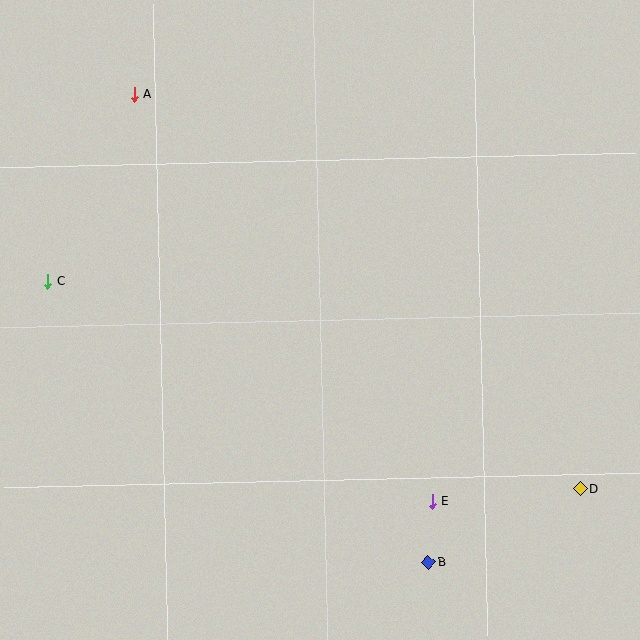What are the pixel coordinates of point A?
Point A is at (134, 94).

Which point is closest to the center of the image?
Point E at (432, 501) is closest to the center.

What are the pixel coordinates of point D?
Point D is at (580, 489).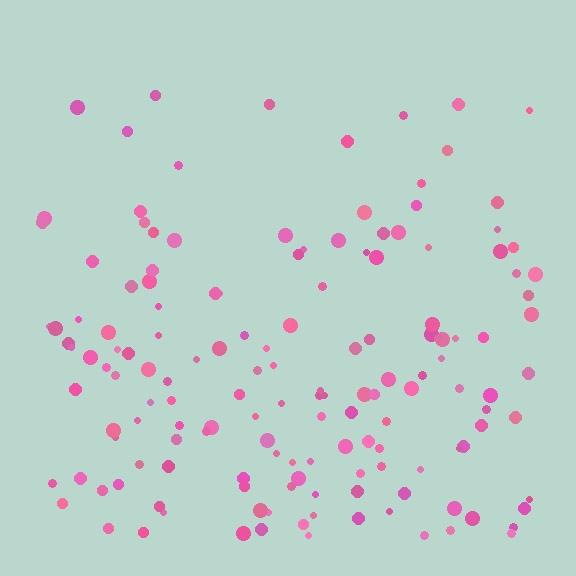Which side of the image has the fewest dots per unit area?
The top.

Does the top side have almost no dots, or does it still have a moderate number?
Still a moderate number, just noticeably fewer than the bottom.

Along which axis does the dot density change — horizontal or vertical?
Vertical.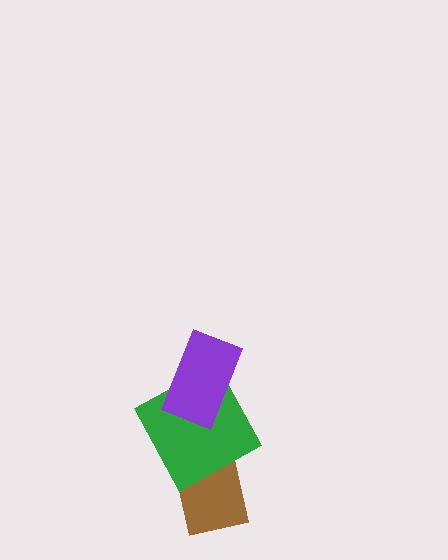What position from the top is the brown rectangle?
The brown rectangle is 3rd from the top.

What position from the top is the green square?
The green square is 2nd from the top.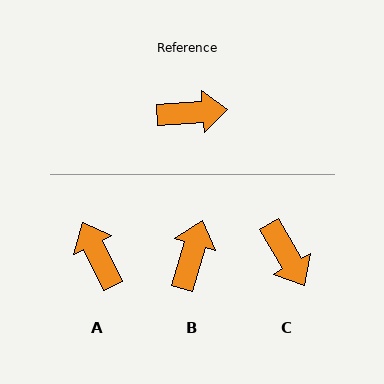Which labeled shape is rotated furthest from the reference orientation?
A, about 111 degrees away.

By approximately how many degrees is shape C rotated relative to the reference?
Approximately 64 degrees clockwise.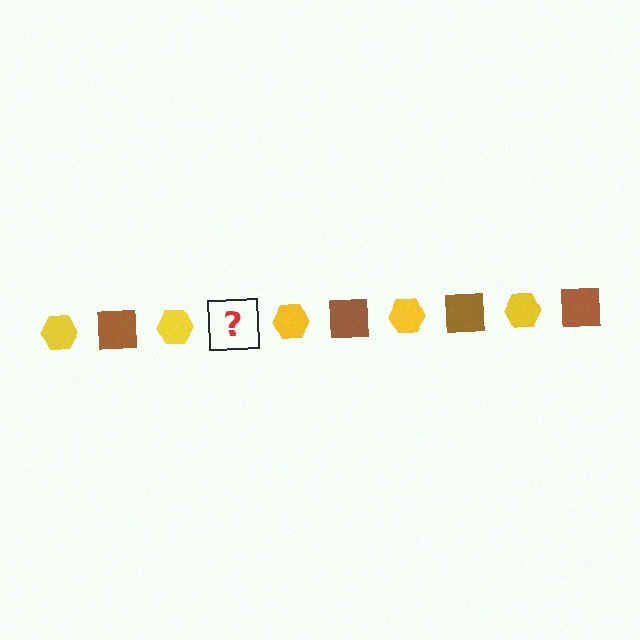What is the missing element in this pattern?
The missing element is a brown square.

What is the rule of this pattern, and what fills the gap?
The rule is that the pattern alternates between yellow hexagon and brown square. The gap should be filled with a brown square.